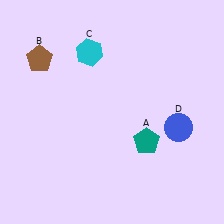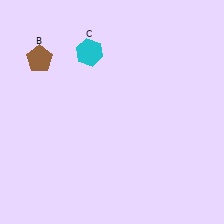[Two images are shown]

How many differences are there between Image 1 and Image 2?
There are 2 differences between the two images.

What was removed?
The teal pentagon (A), the blue circle (D) were removed in Image 2.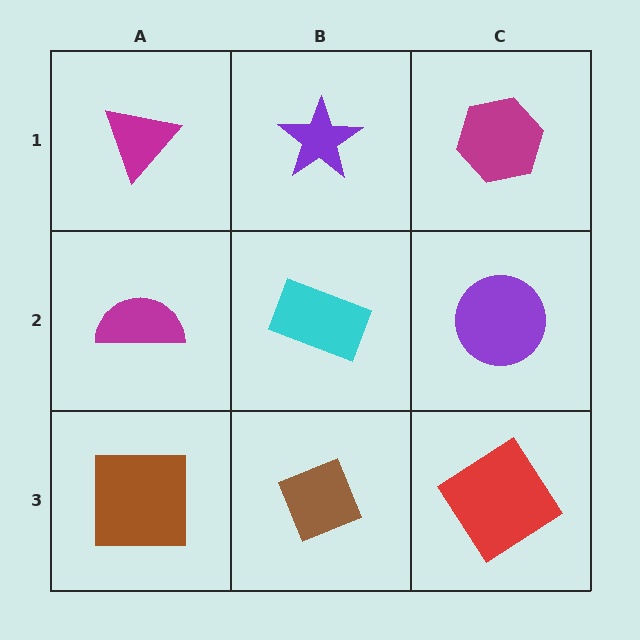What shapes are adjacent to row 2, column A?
A magenta triangle (row 1, column A), a brown square (row 3, column A), a cyan rectangle (row 2, column B).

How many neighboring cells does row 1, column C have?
2.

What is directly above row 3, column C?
A purple circle.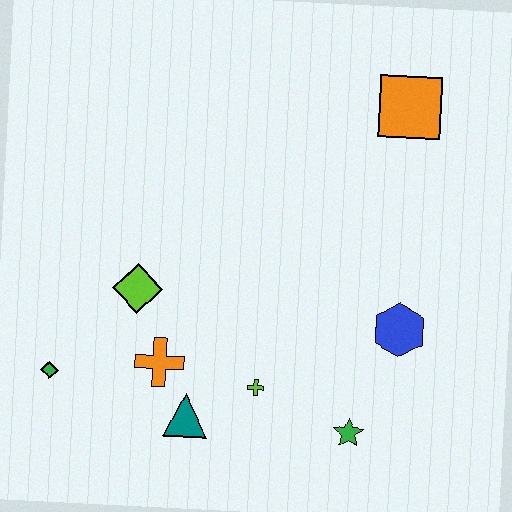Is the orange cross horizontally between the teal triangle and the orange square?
No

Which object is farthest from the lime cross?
The orange square is farthest from the lime cross.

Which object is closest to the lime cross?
The teal triangle is closest to the lime cross.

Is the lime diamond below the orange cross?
No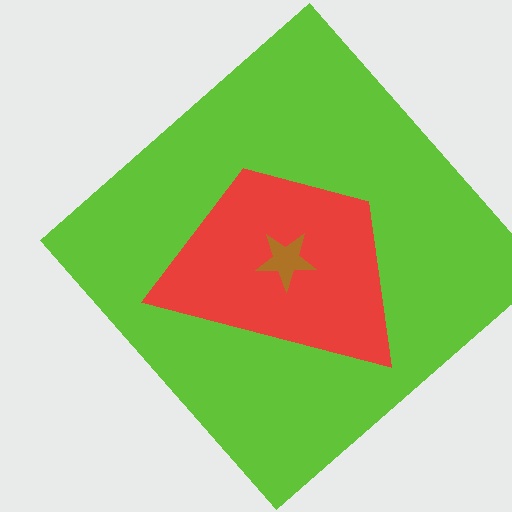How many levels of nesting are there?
3.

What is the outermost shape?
The lime diamond.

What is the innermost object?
The brown star.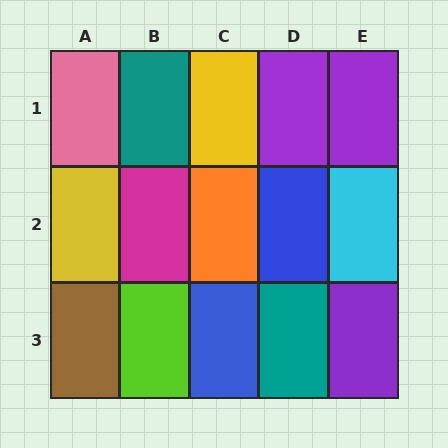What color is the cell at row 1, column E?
Purple.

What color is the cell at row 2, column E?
Cyan.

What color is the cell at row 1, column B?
Teal.